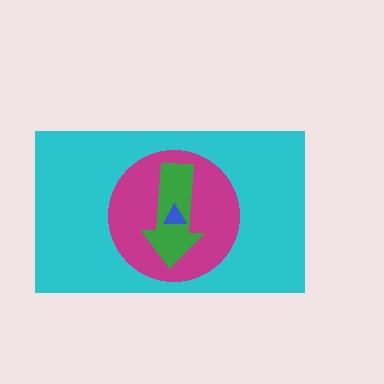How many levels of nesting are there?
4.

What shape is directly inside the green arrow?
The blue triangle.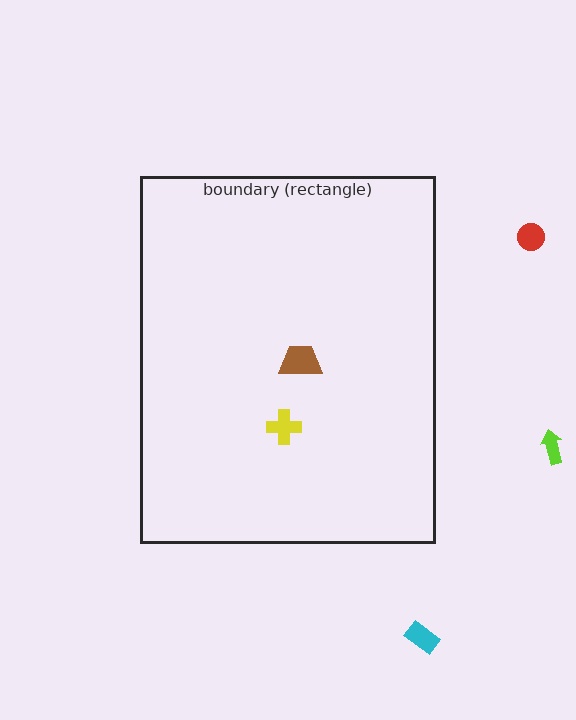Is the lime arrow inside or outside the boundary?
Outside.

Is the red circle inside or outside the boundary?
Outside.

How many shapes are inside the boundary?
2 inside, 3 outside.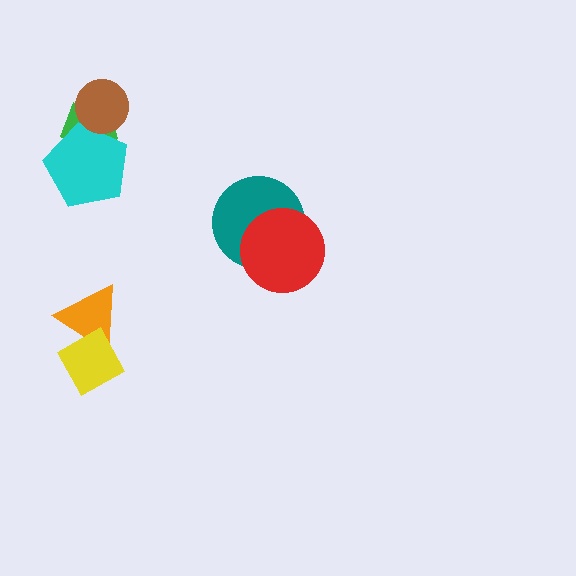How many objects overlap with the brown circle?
2 objects overlap with the brown circle.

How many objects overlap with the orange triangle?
1 object overlaps with the orange triangle.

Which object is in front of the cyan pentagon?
The brown circle is in front of the cyan pentagon.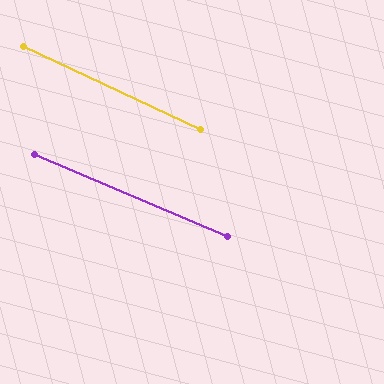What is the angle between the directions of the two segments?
Approximately 2 degrees.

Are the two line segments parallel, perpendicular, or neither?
Parallel — their directions differ by only 2.0°.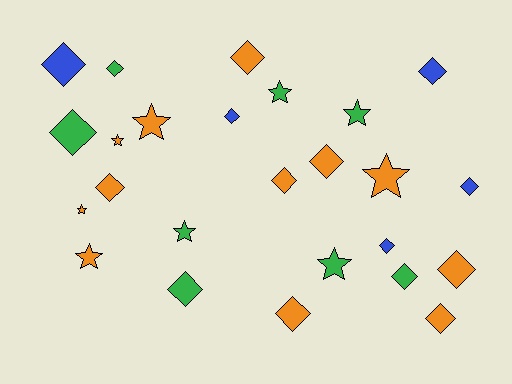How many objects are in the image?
There are 25 objects.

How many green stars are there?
There are 4 green stars.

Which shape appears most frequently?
Diamond, with 16 objects.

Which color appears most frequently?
Orange, with 12 objects.